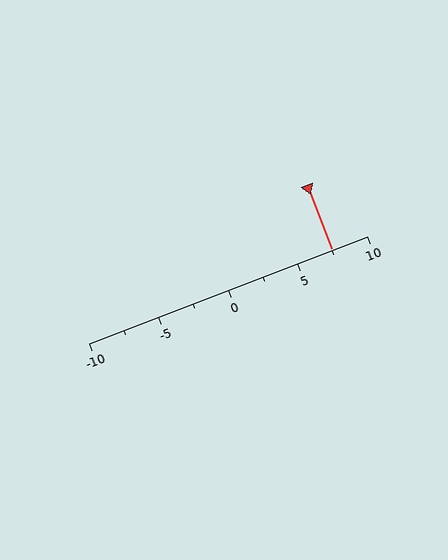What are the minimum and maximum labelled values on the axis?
The axis runs from -10 to 10.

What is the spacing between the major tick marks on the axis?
The major ticks are spaced 5 apart.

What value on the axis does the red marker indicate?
The marker indicates approximately 7.5.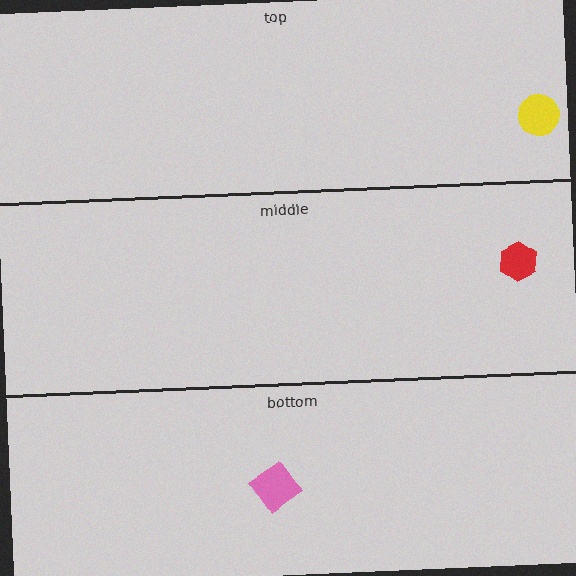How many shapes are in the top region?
1.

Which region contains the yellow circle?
The top region.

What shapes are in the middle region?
The red hexagon.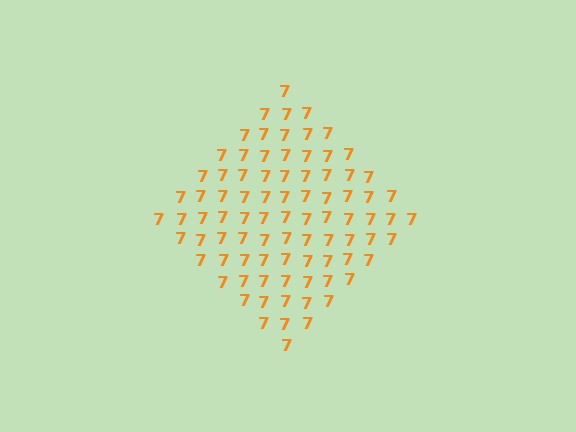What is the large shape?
The large shape is a diamond.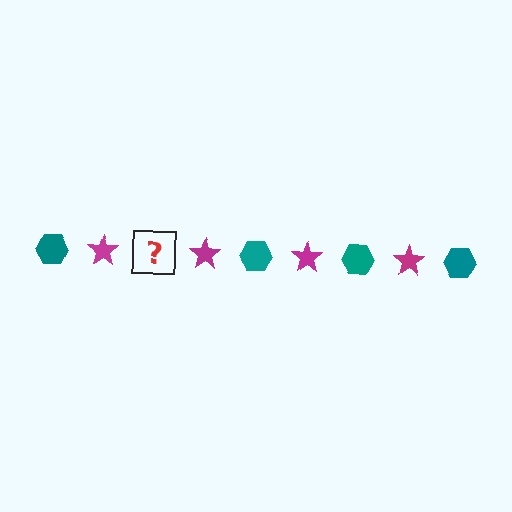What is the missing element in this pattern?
The missing element is a teal hexagon.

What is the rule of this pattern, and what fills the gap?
The rule is that the pattern alternates between teal hexagon and magenta star. The gap should be filled with a teal hexagon.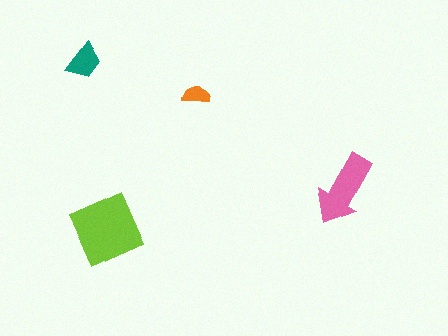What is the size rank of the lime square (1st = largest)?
1st.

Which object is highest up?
The teal trapezoid is topmost.